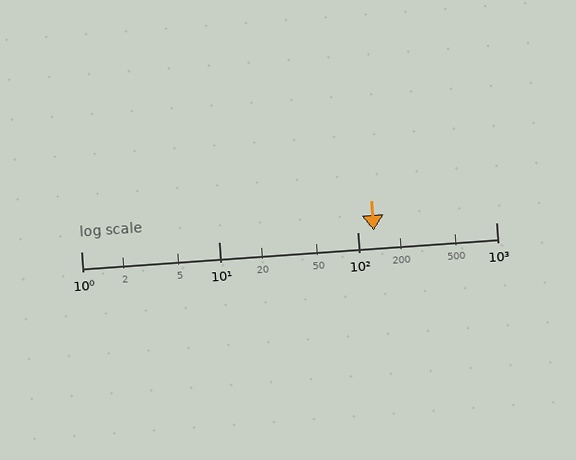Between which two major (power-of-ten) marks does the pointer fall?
The pointer is between 100 and 1000.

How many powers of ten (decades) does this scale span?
The scale spans 3 decades, from 1 to 1000.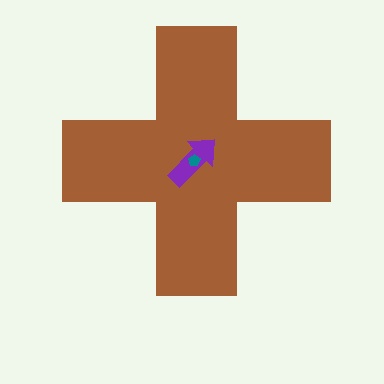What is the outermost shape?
The brown cross.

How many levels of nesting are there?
3.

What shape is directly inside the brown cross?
The purple arrow.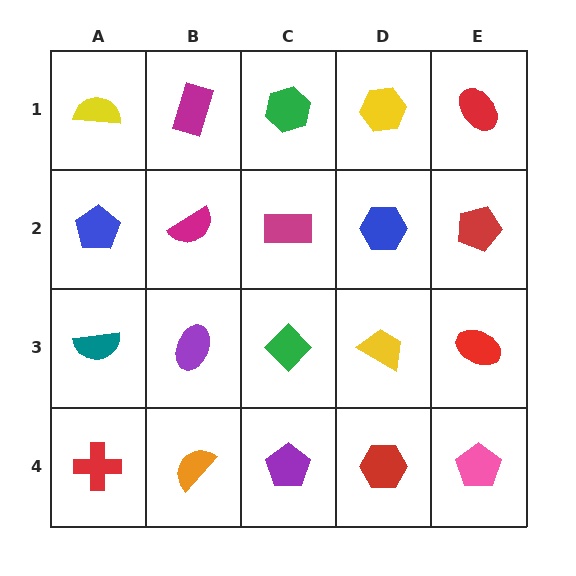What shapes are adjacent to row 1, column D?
A blue hexagon (row 2, column D), a green hexagon (row 1, column C), a red ellipse (row 1, column E).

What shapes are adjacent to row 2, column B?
A magenta rectangle (row 1, column B), a purple ellipse (row 3, column B), a blue pentagon (row 2, column A), a magenta rectangle (row 2, column C).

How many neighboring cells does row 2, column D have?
4.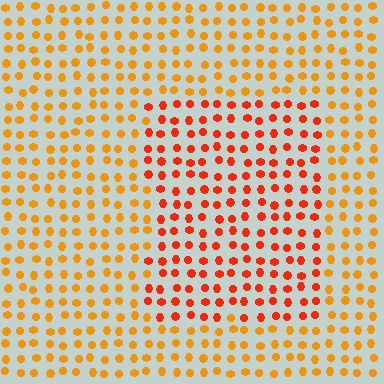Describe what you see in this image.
The image is filled with small orange elements in a uniform arrangement. A rectangle-shaped region is visible where the elements are tinted to a slightly different hue, forming a subtle color boundary.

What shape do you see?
I see a rectangle.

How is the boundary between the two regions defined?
The boundary is defined purely by a slight shift in hue (about 30 degrees). Spacing, size, and orientation are identical on both sides.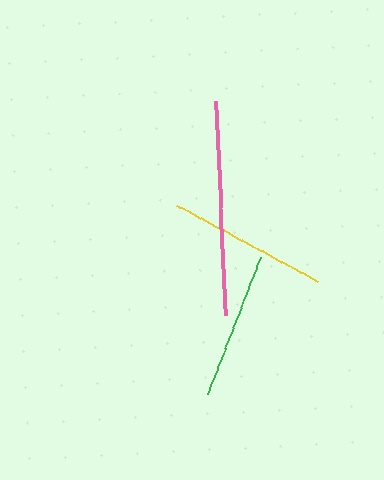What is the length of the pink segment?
The pink segment is approximately 214 pixels long.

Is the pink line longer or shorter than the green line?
The pink line is longer than the green line.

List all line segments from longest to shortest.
From longest to shortest: pink, yellow, green.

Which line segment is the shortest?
The green line is the shortest at approximately 147 pixels.